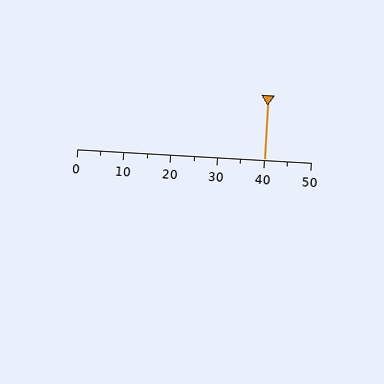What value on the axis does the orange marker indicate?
The marker indicates approximately 40.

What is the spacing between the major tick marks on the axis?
The major ticks are spaced 10 apart.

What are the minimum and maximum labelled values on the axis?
The axis runs from 0 to 50.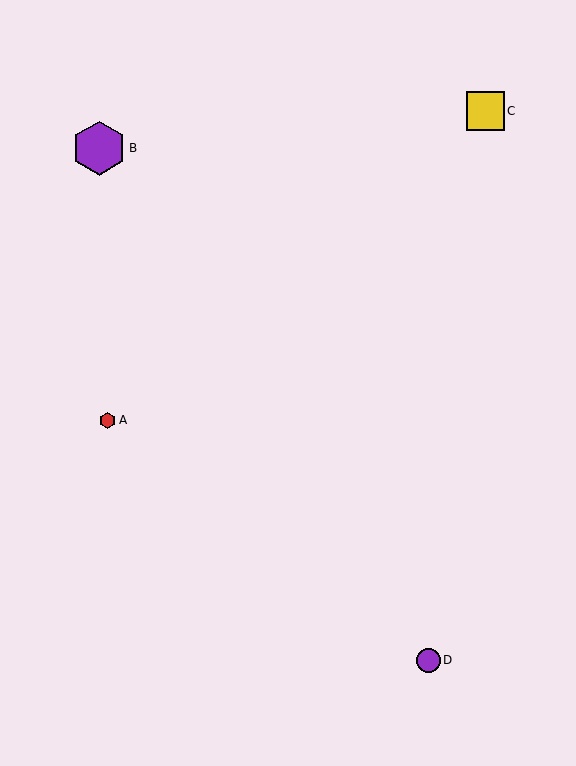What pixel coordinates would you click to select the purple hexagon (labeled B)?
Click at (99, 148) to select the purple hexagon B.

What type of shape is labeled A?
Shape A is a red hexagon.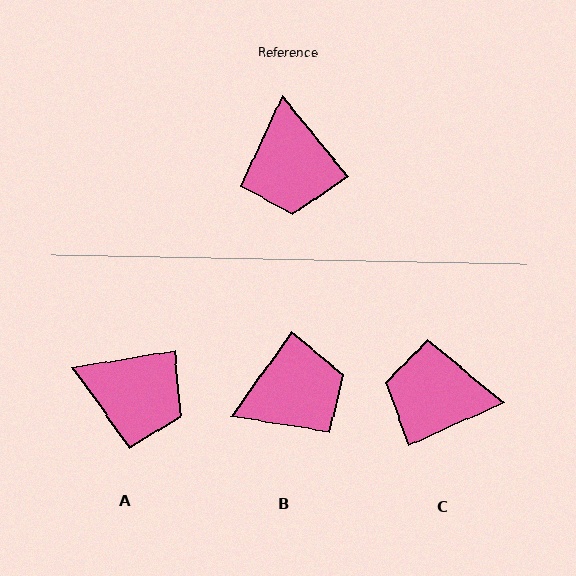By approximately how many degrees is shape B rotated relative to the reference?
Approximately 105 degrees counter-clockwise.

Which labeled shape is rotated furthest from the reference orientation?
C, about 105 degrees away.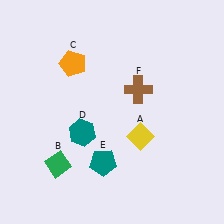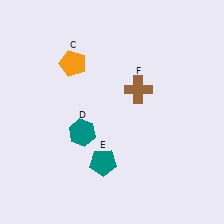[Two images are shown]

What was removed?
The green diamond (B), the yellow diamond (A) were removed in Image 2.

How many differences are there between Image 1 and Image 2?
There are 2 differences between the two images.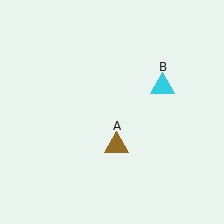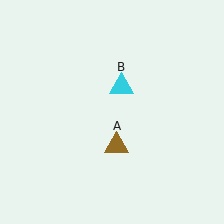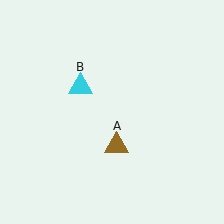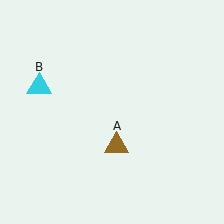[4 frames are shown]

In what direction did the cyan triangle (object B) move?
The cyan triangle (object B) moved left.